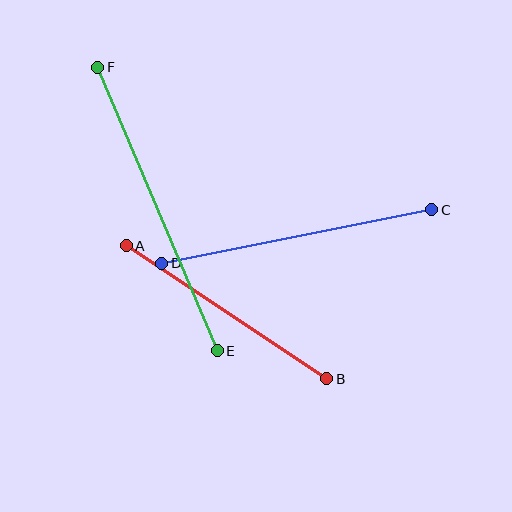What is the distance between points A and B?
The distance is approximately 241 pixels.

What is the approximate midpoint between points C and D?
The midpoint is at approximately (297, 237) pixels.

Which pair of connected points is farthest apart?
Points E and F are farthest apart.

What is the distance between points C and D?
The distance is approximately 275 pixels.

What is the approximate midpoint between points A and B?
The midpoint is at approximately (226, 312) pixels.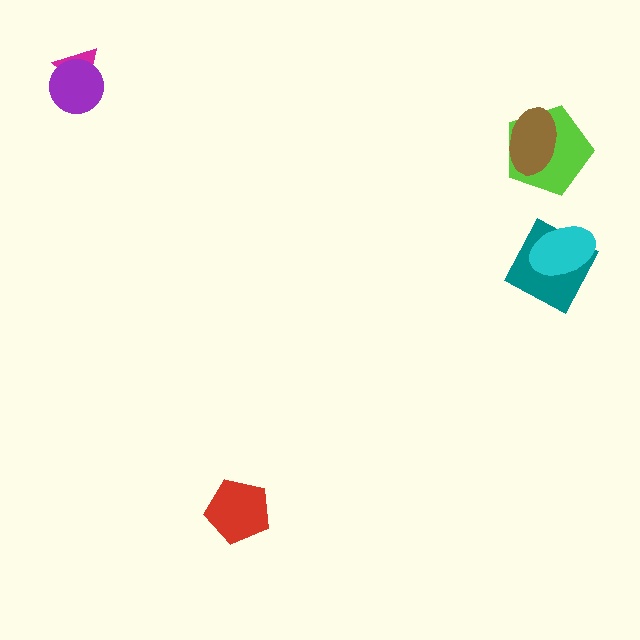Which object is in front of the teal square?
The cyan ellipse is in front of the teal square.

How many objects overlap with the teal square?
1 object overlaps with the teal square.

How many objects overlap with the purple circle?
1 object overlaps with the purple circle.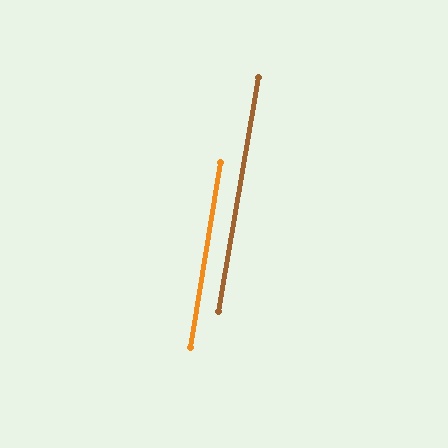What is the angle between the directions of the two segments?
Approximately 1 degree.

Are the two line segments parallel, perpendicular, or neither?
Parallel — their directions differ by only 0.9°.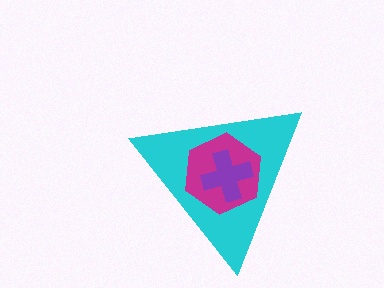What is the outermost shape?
The cyan triangle.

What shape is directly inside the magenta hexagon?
The purple cross.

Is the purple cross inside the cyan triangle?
Yes.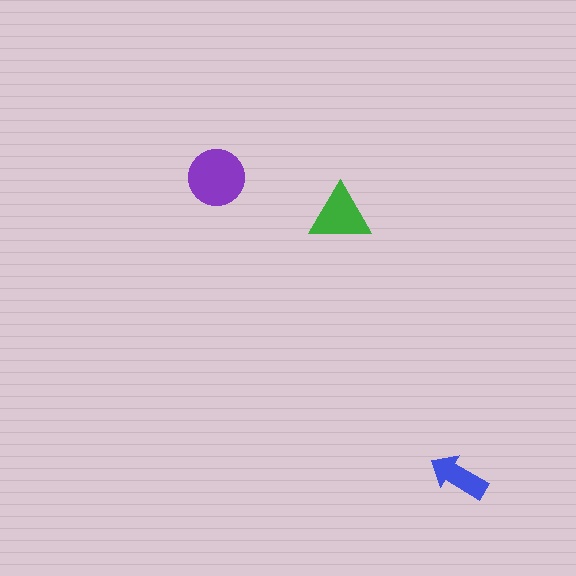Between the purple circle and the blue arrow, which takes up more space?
The purple circle.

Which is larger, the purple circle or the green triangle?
The purple circle.